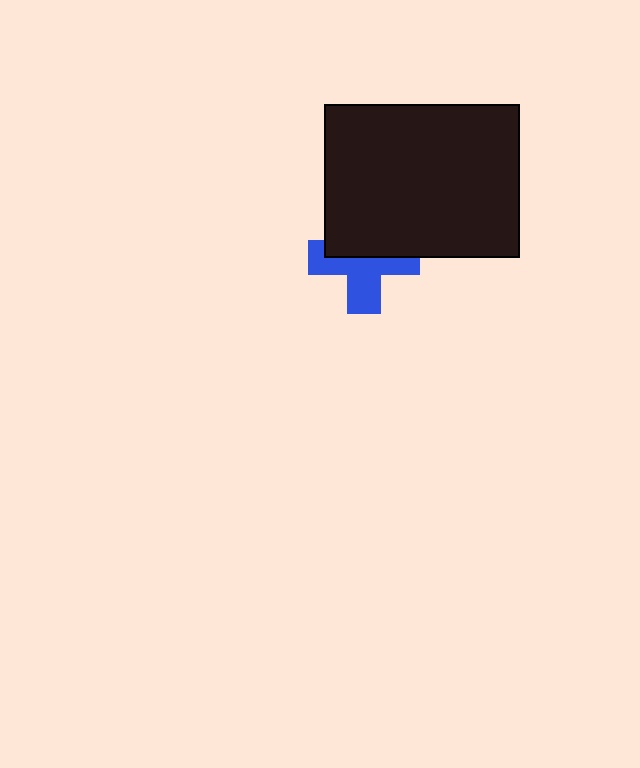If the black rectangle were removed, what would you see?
You would see the complete blue cross.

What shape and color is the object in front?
The object in front is a black rectangle.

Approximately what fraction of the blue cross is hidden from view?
Roughly 46% of the blue cross is hidden behind the black rectangle.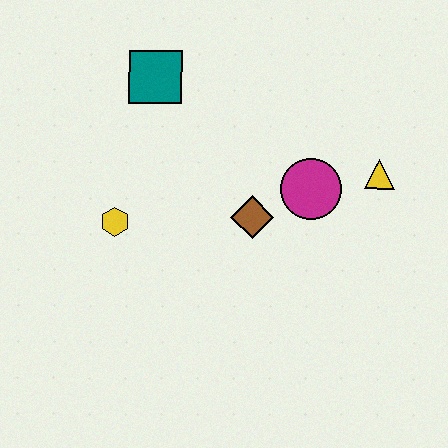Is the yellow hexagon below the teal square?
Yes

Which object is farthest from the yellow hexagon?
The yellow triangle is farthest from the yellow hexagon.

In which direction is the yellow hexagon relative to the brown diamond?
The yellow hexagon is to the left of the brown diamond.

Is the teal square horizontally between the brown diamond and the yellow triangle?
No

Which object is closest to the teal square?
The yellow hexagon is closest to the teal square.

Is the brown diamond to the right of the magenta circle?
No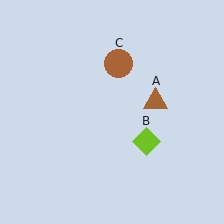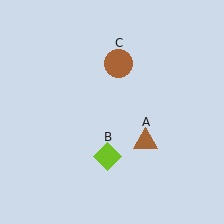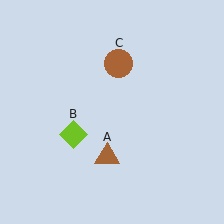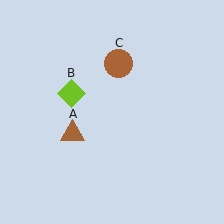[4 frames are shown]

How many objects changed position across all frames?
2 objects changed position: brown triangle (object A), lime diamond (object B).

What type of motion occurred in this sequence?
The brown triangle (object A), lime diamond (object B) rotated clockwise around the center of the scene.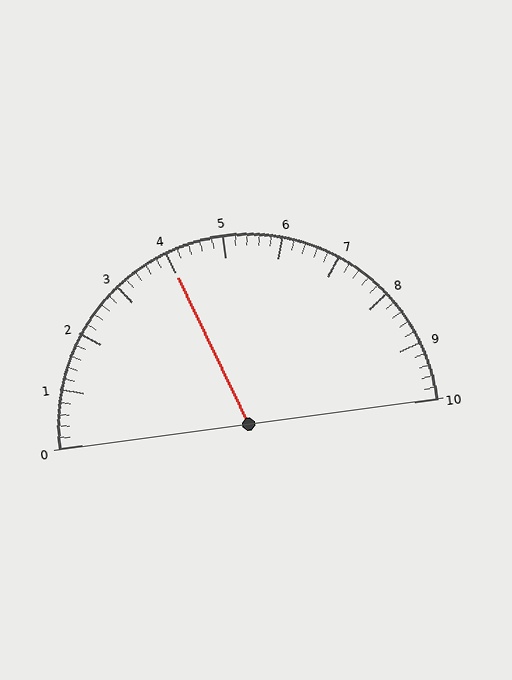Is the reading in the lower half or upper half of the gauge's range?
The reading is in the lower half of the range (0 to 10).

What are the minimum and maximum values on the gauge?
The gauge ranges from 0 to 10.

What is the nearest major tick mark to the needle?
The nearest major tick mark is 4.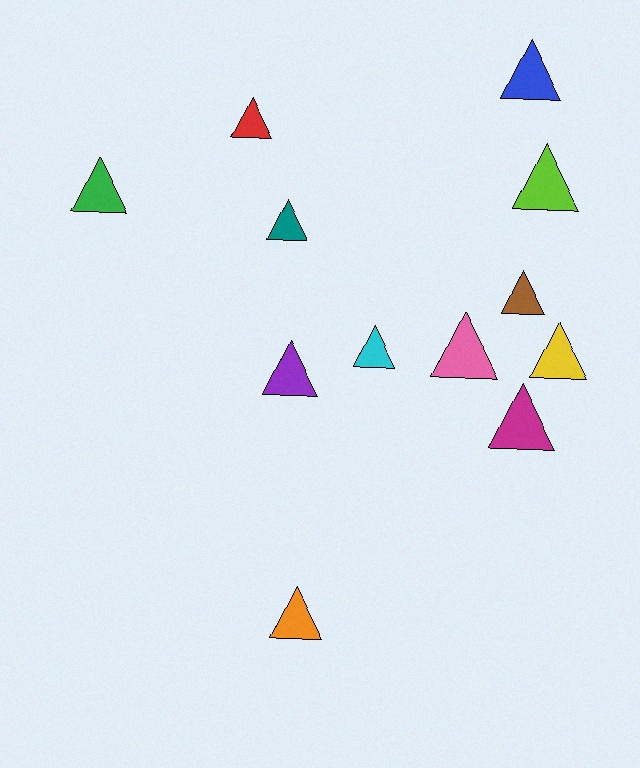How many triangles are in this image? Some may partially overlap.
There are 12 triangles.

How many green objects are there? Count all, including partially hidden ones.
There is 1 green object.